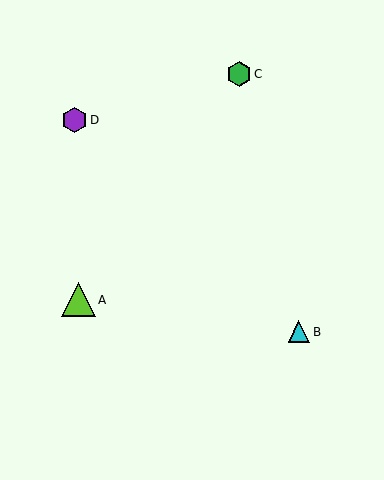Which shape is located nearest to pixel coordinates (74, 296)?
The lime triangle (labeled A) at (79, 300) is nearest to that location.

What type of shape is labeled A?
Shape A is a lime triangle.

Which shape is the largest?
The lime triangle (labeled A) is the largest.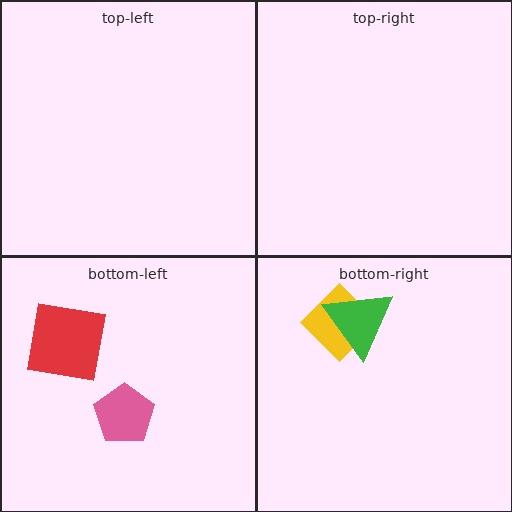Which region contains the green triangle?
The bottom-right region.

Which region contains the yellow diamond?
The bottom-right region.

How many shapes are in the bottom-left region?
2.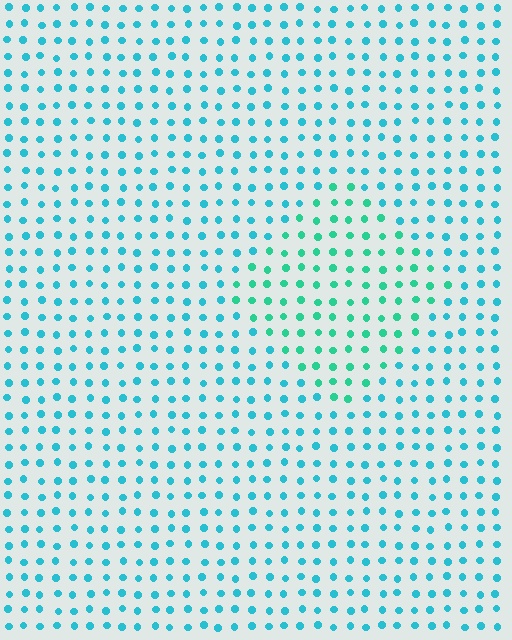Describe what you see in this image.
The image is filled with small cyan elements in a uniform arrangement. A diamond-shaped region is visible where the elements are tinted to a slightly different hue, forming a subtle color boundary.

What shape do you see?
I see a diamond.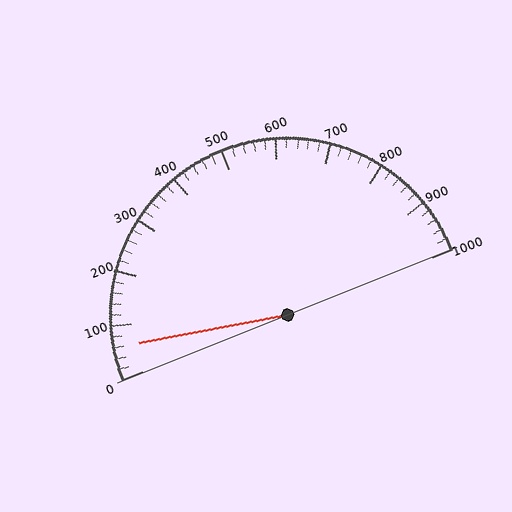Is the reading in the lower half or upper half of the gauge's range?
The reading is in the lower half of the range (0 to 1000).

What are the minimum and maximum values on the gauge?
The gauge ranges from 0 to 1000.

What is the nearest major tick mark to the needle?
The nearest major tick mark is 100.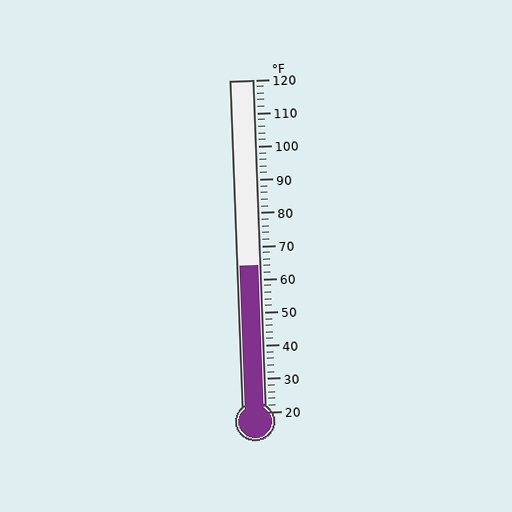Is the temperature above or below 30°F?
The temperature is above 30°F.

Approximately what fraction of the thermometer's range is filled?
The thermometer is filled to approximately 45% of its range.